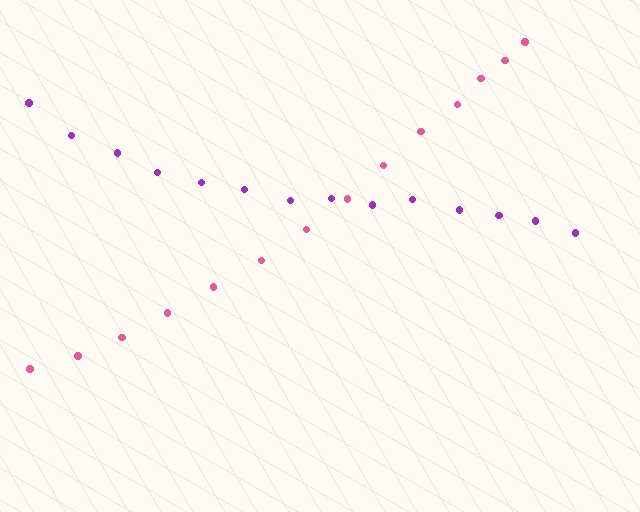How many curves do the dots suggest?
There are 2 distinct paths.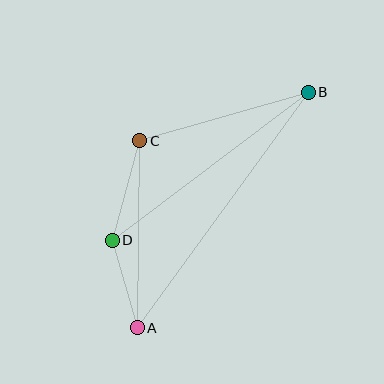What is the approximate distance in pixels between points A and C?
The distance between A and C is approximately 187 pixels.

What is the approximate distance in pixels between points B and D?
The distance between B and D is approximately 246 pixels.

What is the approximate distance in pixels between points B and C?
The distance between B and C is approximately 176 pixels.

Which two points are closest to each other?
Points A and D are closest to each other.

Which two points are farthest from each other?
Points A and B are farthest from each other.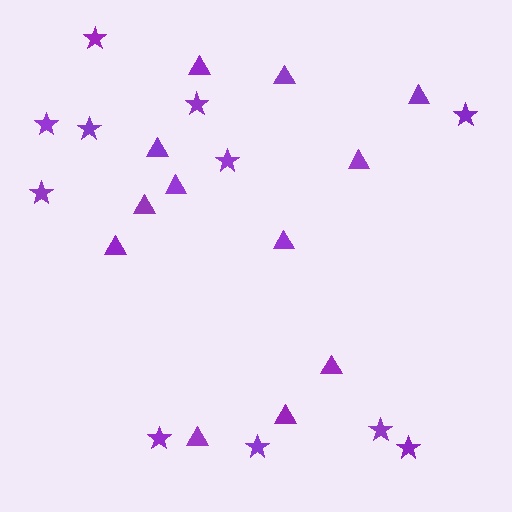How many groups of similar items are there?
There are 2 groups: one group of stars (11) and one group of triangles (12).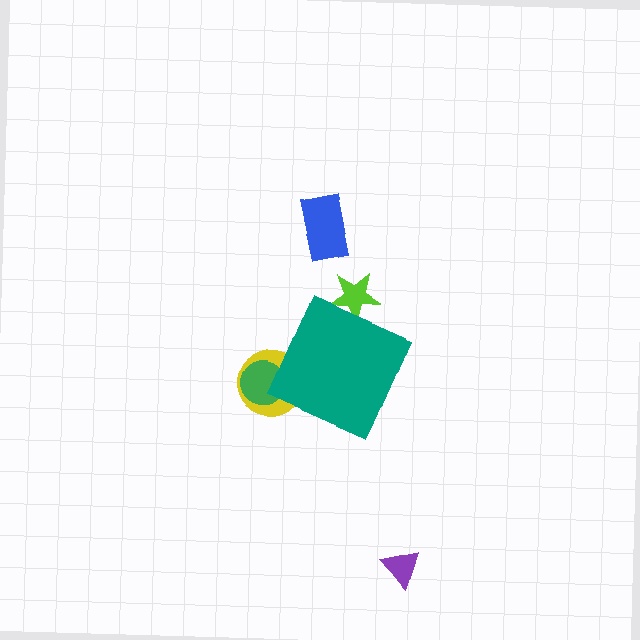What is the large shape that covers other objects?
A teal diamond.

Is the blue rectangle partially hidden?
No, the blue rectangle is fully visible.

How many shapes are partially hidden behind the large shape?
3 shapes are partially hidden.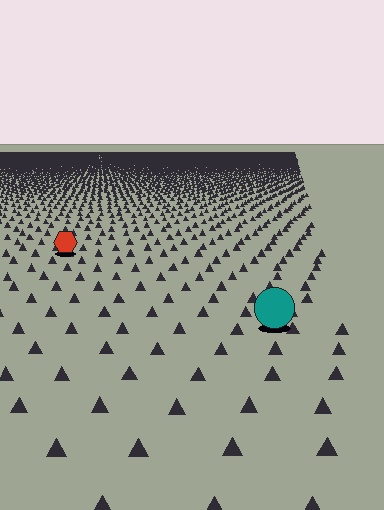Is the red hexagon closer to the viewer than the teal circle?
No. The teal circle is closer — you can tell from the texture gradient: the ground texture is coarser near it.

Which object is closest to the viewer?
The teal circle is closest. The texture marks near it are larger and more spread out.